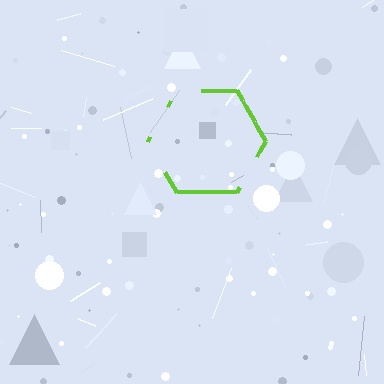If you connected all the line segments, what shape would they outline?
They would outline a hexagon.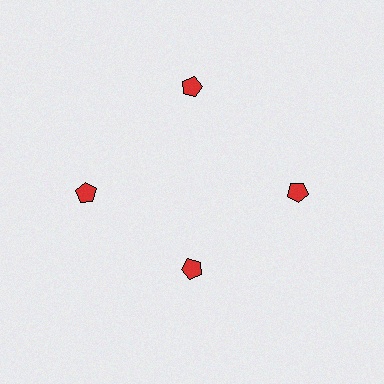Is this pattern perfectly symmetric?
No. The 4 red pentagons are arranged in a ring, but one element near the 6 o'clock position is pulled inward toward the center, breaking the 4-fold rotational symmetry.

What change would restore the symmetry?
The symmetry would be restored by moving it outward, back onto the ring so that all 4 pentagons sit at equal angles and equal distance from the center.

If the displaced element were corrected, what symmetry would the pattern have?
It would have 4-fold rotational symmetry — the pattern would map onto itself every 90 degrees.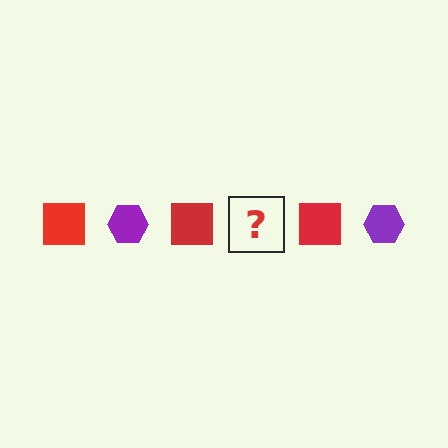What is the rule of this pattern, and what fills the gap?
The rule is that the pattern alternates between red square and purple hexagon. The gap should be filled with a purple hexagon.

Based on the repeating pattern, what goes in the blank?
The blank should be a purple hexagon.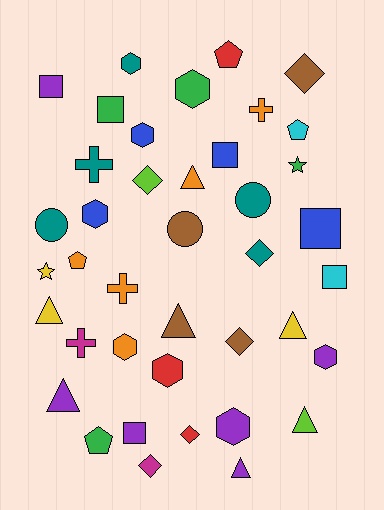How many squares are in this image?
There are 6 squares.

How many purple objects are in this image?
There are 6 purple objects.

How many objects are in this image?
There are 40 objects.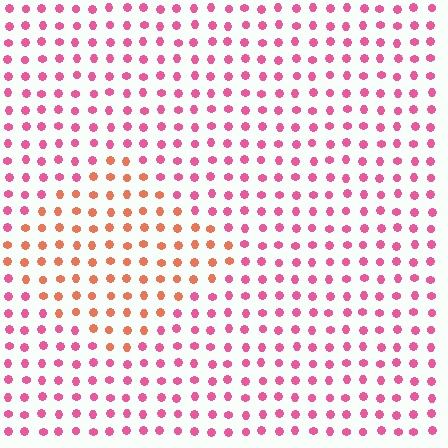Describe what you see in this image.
The image is filled with small pink elements in a uniform arrangement. A diamond-shaped region is visible where the elements are tinted to a slightly different hue, forming a subtle color boundary.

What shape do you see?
I see a diamond.